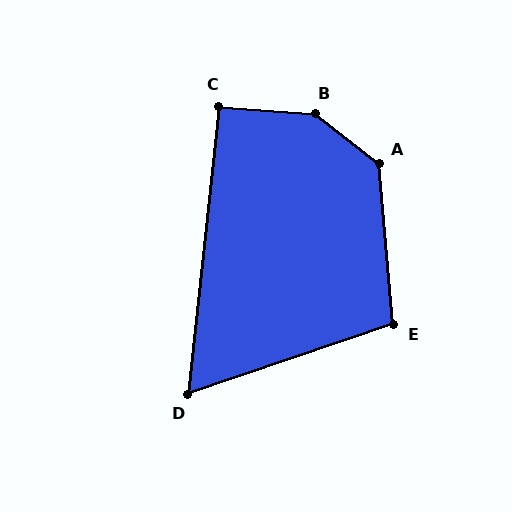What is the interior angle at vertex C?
Approximately 92 degrees (approximately right).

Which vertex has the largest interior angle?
B, at approximately 146 degrees.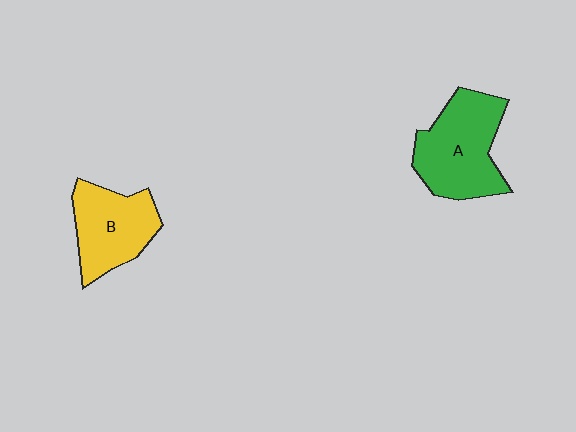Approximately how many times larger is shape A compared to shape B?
Approximately 1.2 times.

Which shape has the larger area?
Shape A (green).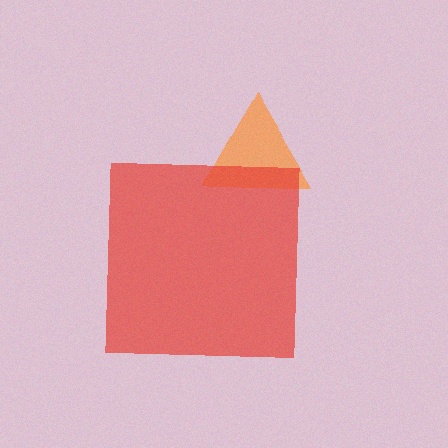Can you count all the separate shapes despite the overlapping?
Yes, there are 2 separate shapes.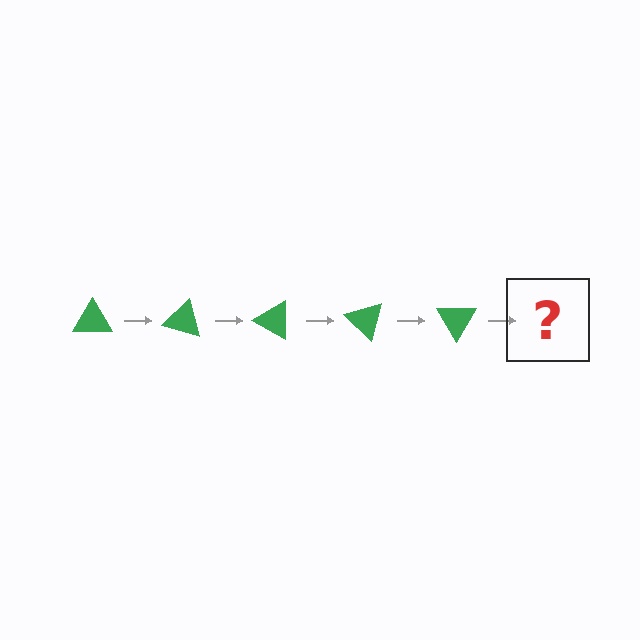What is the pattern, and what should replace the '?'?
The pattern is that the triangle rotates 15 degrees each step. The '?' should be a green triangle rotated 75 degrees.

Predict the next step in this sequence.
The next step is a green triangle rotated 75 degrees.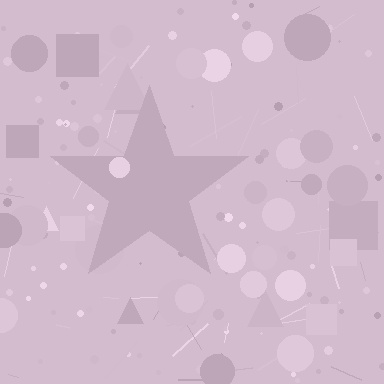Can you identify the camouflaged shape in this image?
The camouflaged shape is a star.